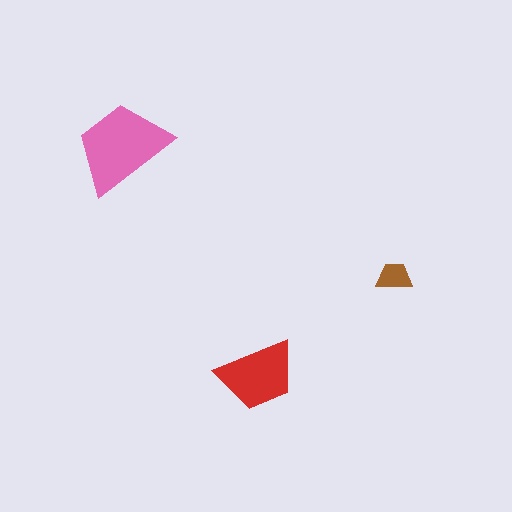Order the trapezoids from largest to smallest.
the pink one, the red one, the brown one.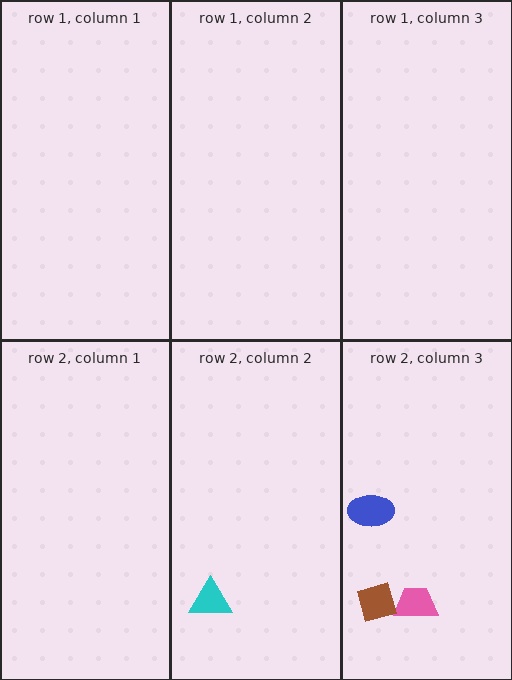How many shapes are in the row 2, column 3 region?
3.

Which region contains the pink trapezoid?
The row 2, column 3 region.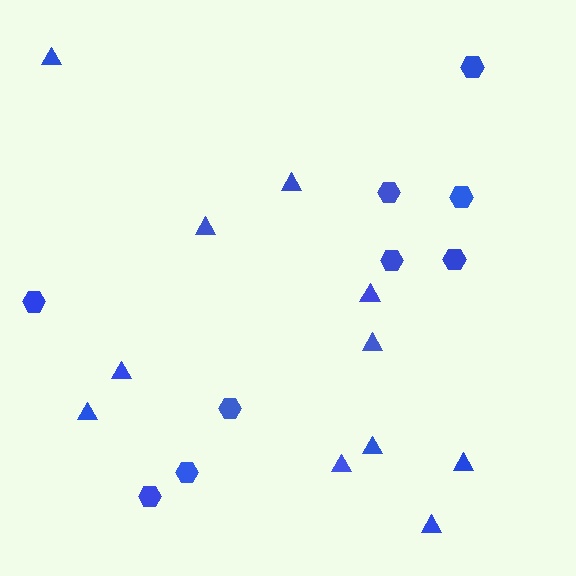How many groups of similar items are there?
There are 2 groups: one group of hexagons (9) and one group of triangles (11).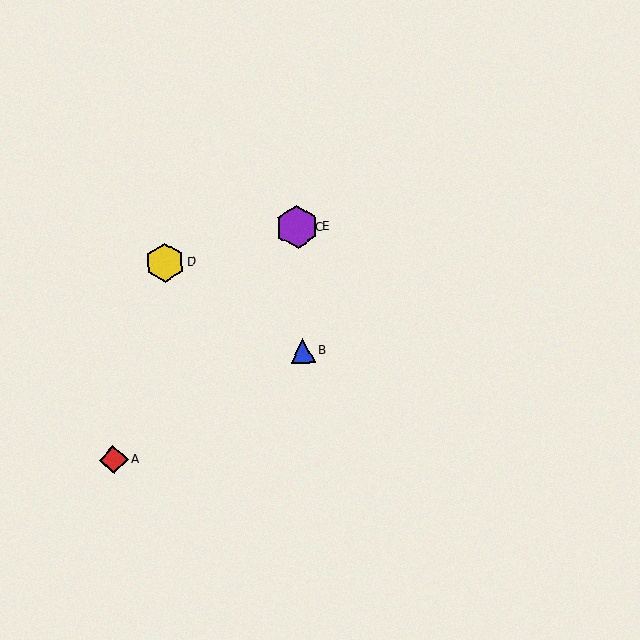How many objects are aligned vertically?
3 objects (B, C, E) are aligned vertically.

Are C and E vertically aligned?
Yes, both are at x≈297.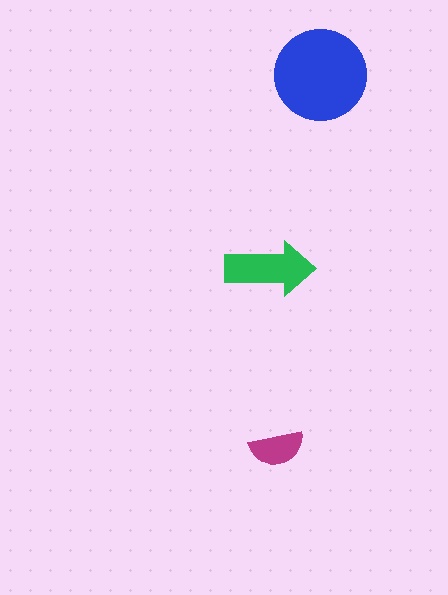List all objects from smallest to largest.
The magenta semicircle, the green arrow, the blue circle.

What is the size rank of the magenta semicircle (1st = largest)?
3rd.